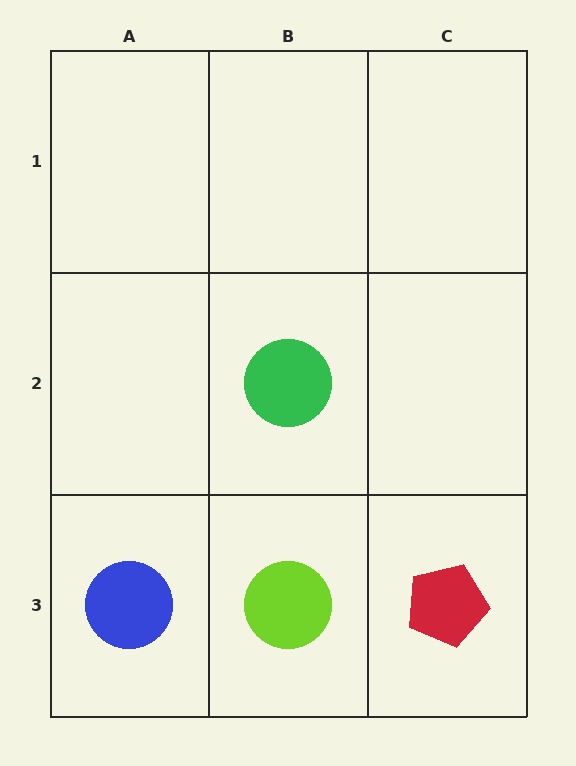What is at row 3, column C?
A red pentagon.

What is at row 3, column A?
A blue circle.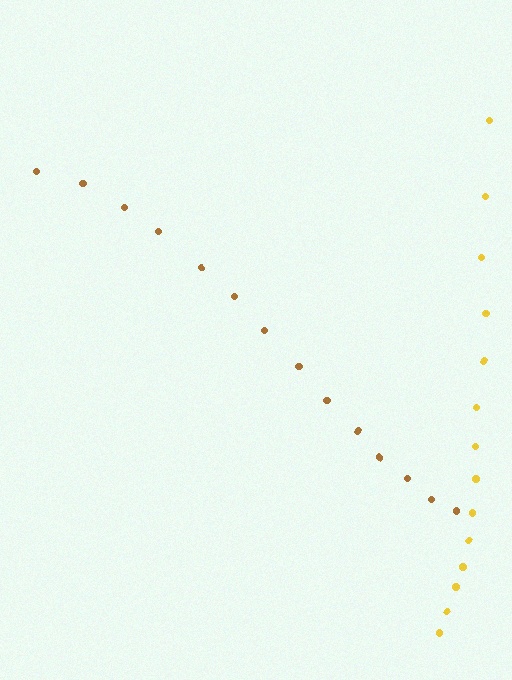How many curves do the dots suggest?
There are 2 distinct paths.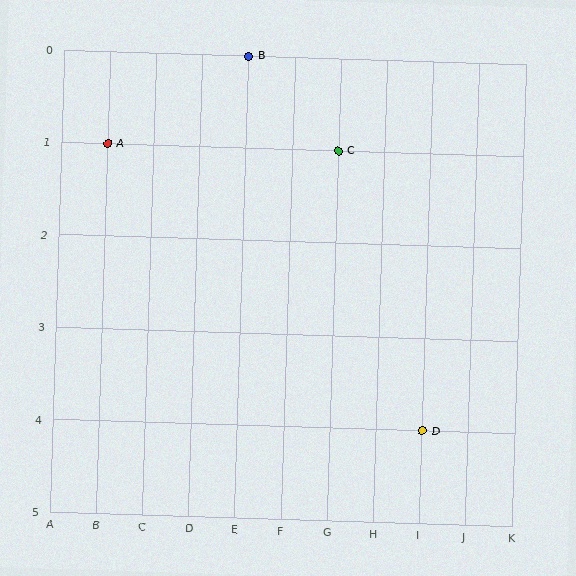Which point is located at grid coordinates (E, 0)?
Point B is at (E, 0).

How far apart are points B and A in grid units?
Points B and A are 3 columns and 1 row apart (about 3.2 grid units diagonally).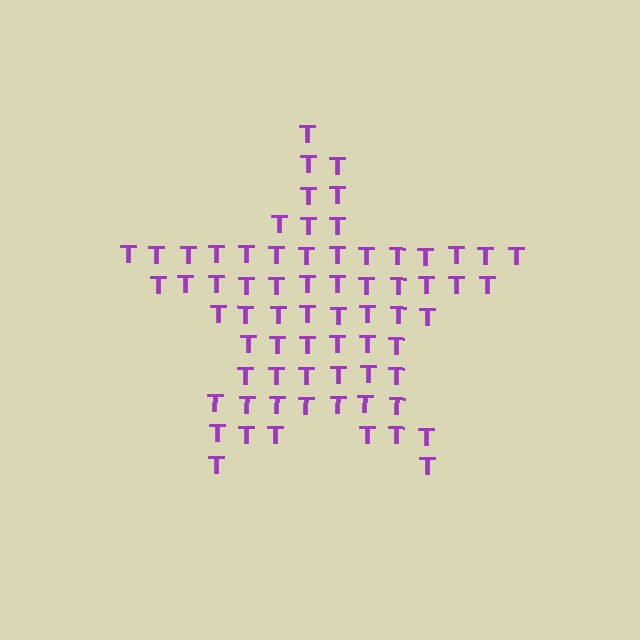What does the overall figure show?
The overall figure shows a star.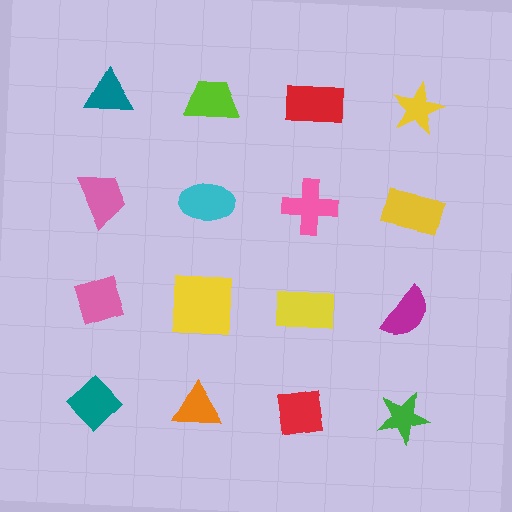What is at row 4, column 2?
An orange triangle.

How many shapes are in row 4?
4 shapes.